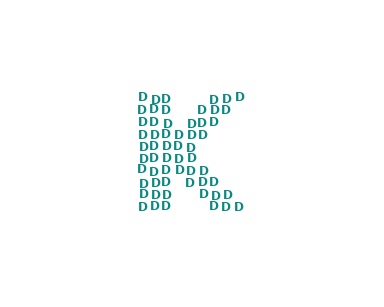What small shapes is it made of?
It is made of small letter D's.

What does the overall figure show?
The overall figure shows the letter K.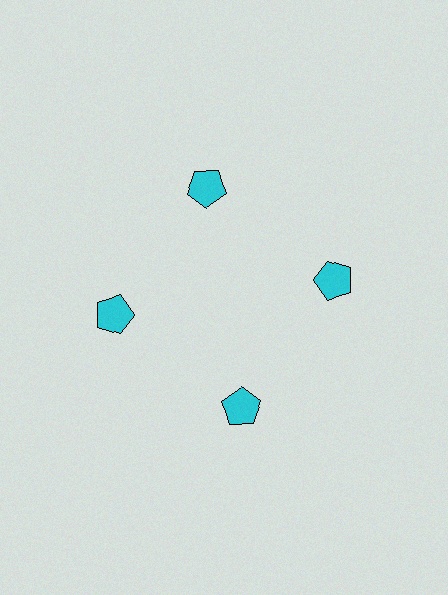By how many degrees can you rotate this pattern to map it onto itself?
The pattern maps onto itself every 90 degrees of rotation.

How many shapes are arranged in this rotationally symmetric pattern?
There are 4 shapes, arranged in 4 groups of 1.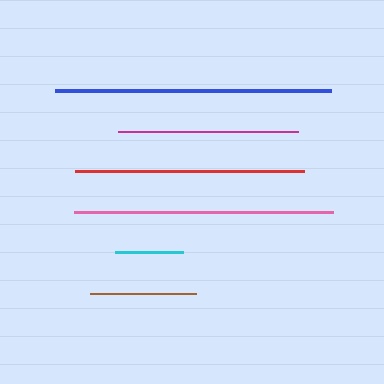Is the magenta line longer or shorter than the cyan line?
The magenta line is longer than the cyan line.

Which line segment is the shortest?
The cyan line is the shortest at approximately 68 pixels.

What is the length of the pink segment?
The pink segment is approximately 259 pixels long.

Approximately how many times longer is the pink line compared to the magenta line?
The pink line is approximately 1.4 times the length of the magenta line.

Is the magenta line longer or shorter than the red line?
The red line is longer than the magenta line.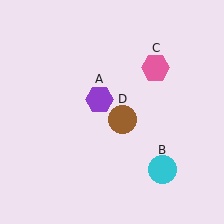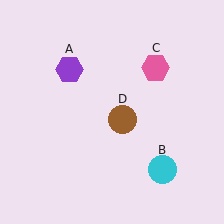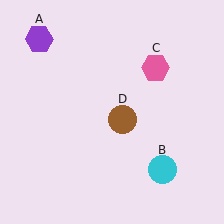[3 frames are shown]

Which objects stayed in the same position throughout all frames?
Cyan circle (object B) and pink hexagon (object C) and brown circle (object D) remained stationary.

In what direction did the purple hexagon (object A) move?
The purple hexagon (object A) moved up and to the left.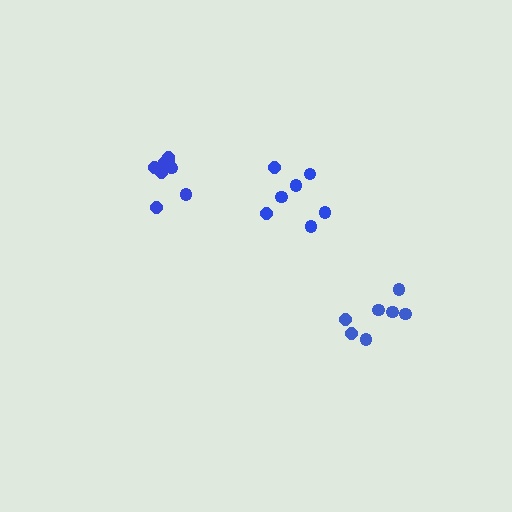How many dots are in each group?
Group 1: 8 dots, Group 2: 7 dots, Group 3: 7 dots (22 total).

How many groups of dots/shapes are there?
There are 3 groups.